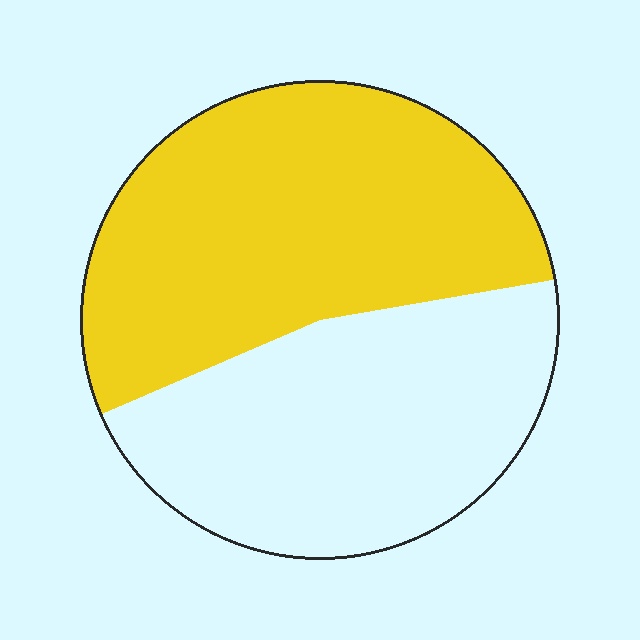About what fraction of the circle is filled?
About one half (1/2).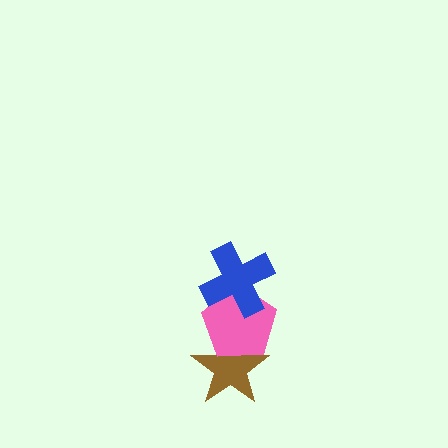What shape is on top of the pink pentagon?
The blue cross is on top of the pink pentagon.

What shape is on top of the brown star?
The pink pentagon is on top of the brown star.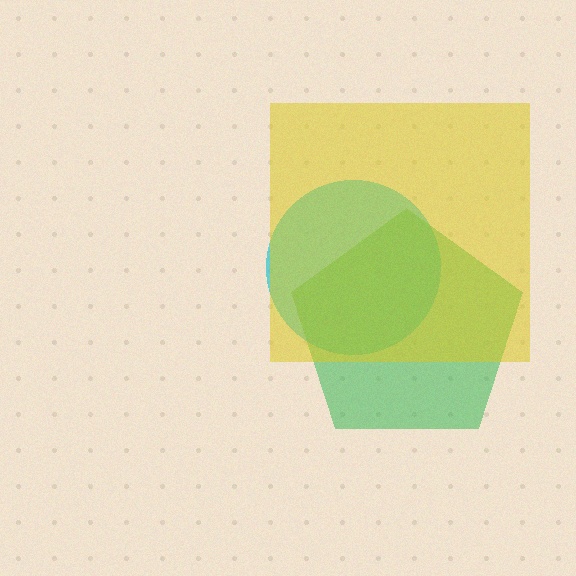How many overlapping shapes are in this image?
There are 3 overlapping shapes in the image.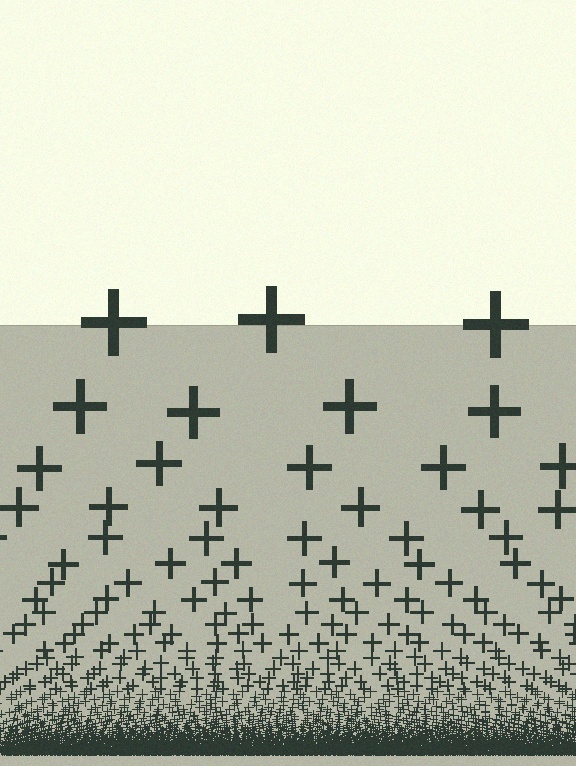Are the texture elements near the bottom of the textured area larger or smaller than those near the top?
Smaller. The gradient is inverted — elements near the bottom are smaller and denser.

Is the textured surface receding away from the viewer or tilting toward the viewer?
The surface appears to tilt toward the viewer. Texture elements get larger and sparser toward the top.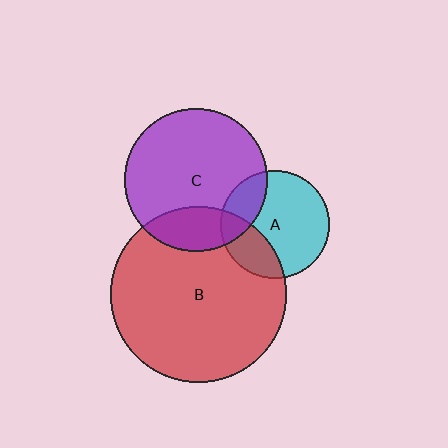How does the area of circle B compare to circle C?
Approximately 1.5 times.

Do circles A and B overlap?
Yes.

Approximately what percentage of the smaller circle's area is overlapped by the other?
Approximately 25%.